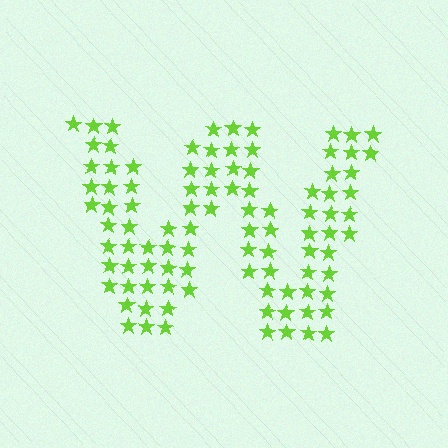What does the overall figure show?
The overall figure shows the letter W.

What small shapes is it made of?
It is made of small stars.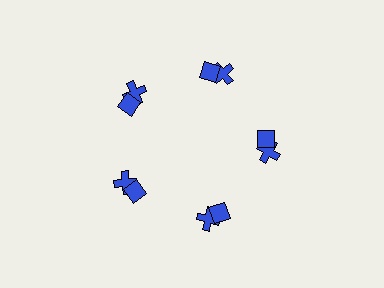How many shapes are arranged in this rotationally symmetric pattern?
There are 10 shapes, arranged in 5 groups of 2.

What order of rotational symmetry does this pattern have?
This pattern has 5-fold rotational symmetry.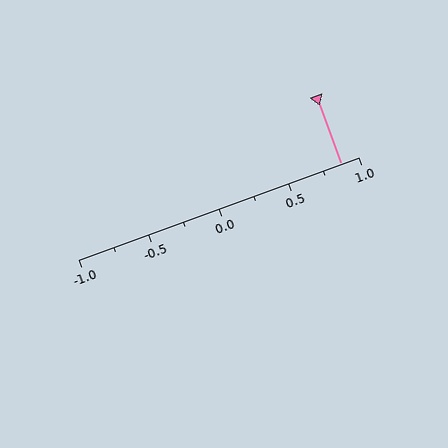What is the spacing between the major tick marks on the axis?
The major ticks are spaced 0.5 apart.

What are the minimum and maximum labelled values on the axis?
The axis runs from -1.0 to 1.0.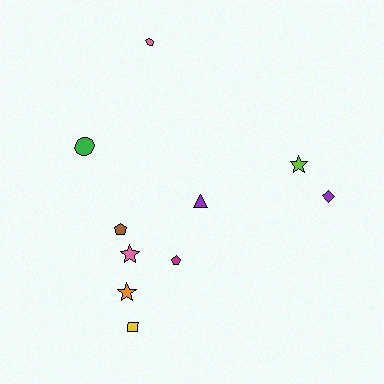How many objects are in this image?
There are 10 objects.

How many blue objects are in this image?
There are no blue objects.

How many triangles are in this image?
There is 1 triangle.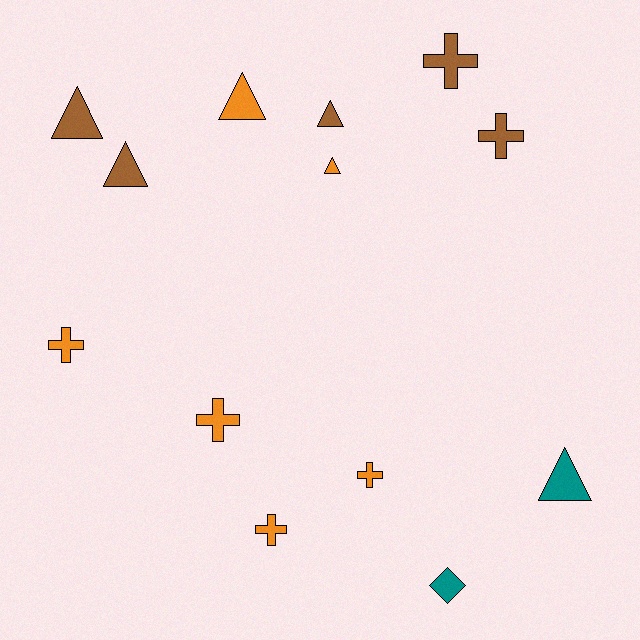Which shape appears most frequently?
Triangle, with 6 objects.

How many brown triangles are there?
There are 3 brown triangles.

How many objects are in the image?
There are 13 objects.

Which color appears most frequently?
Orange, with 6 objects.